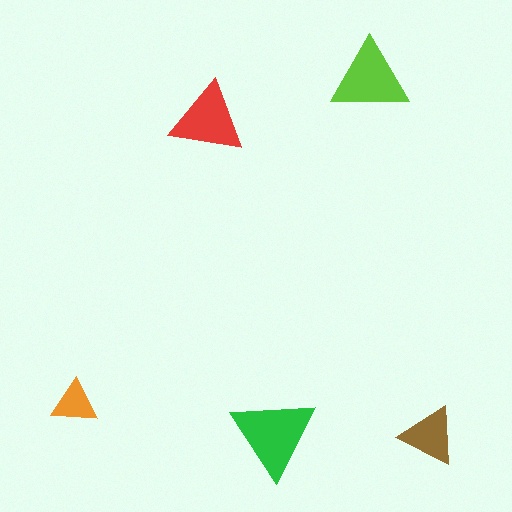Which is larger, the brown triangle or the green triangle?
The green one.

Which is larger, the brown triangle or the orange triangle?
The brown one.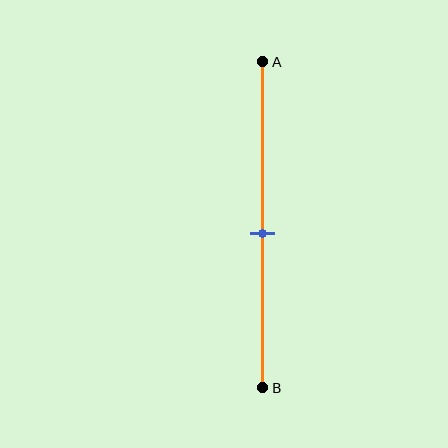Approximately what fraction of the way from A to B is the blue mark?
The blue mark is approximately 55% of the way from A to B.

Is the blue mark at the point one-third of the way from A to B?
No, the mark is at about 55% from A, not at the 33% one-third point.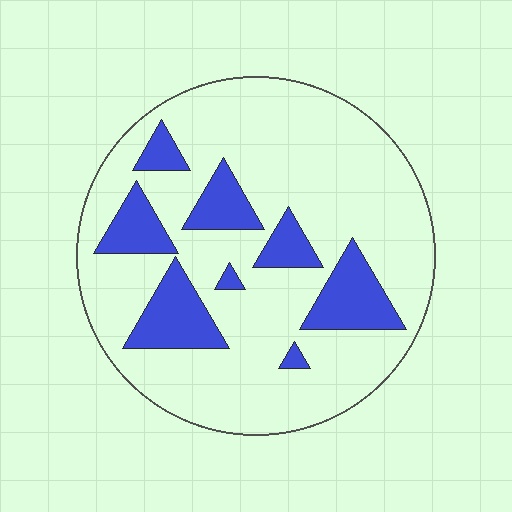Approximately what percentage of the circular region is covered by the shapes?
Approximately 20%.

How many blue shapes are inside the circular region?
8.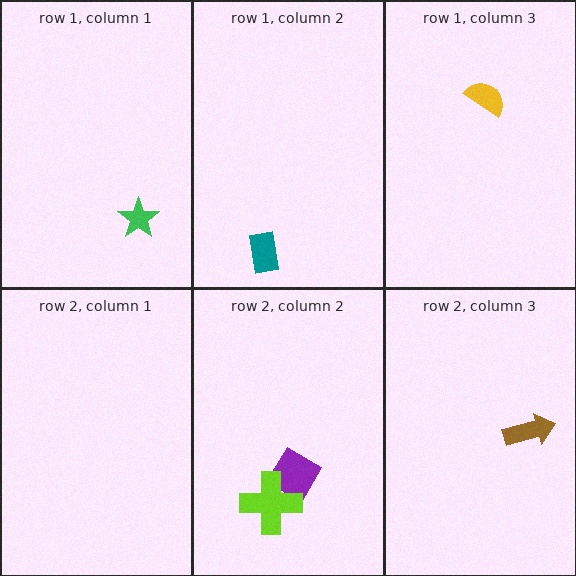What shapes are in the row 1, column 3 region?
The yellow semicircle.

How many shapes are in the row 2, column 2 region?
2.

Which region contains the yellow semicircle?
The row 1, column 3 region.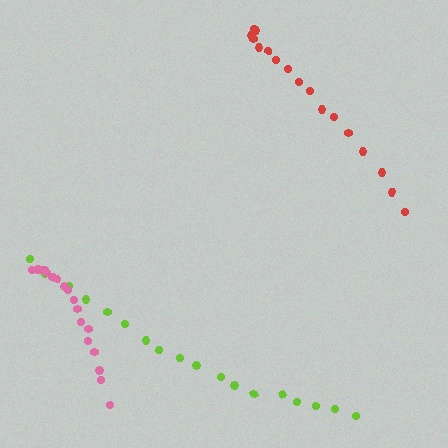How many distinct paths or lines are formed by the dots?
There are 3 distinct paths.